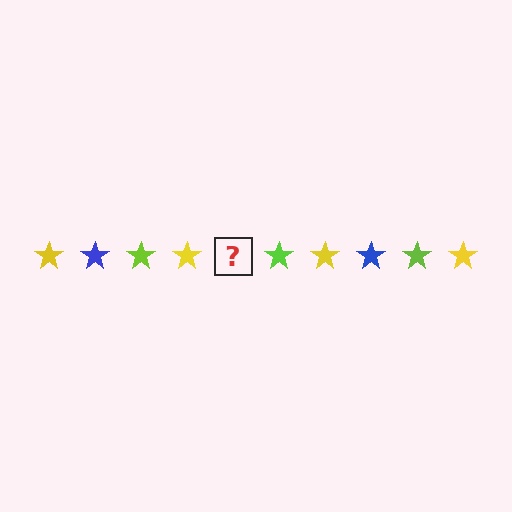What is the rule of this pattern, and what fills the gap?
The rule is that the pattern cycles through yellow, blue, lime stars. The gap should be filled with a blue star.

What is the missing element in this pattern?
The missing element is a blue star.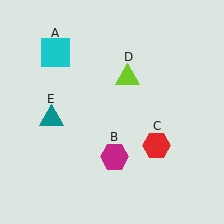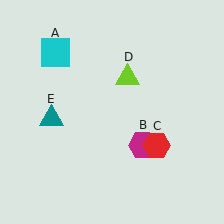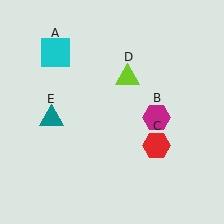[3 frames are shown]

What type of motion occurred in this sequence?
The magenta hexagon (object B) rotated counterclockwise around the center of the scene.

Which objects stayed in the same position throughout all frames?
Cyan square (object A) and red hexagon (object C) and lime triangle (object D) and teal triangle (object E) remained stationary.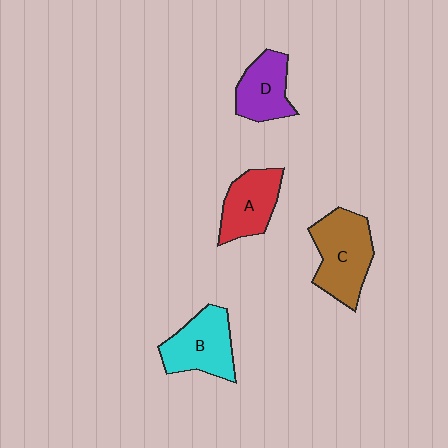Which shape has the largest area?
Shape C (brown).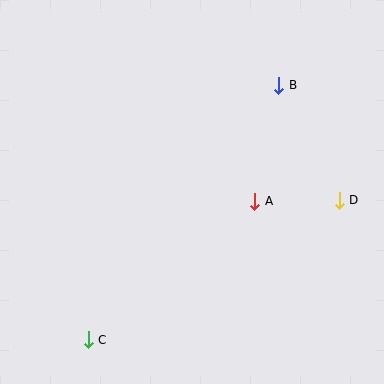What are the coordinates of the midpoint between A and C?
The midpoint between A and C is at (172, 271).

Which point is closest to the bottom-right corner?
Point D is closest to the bottom-right corner.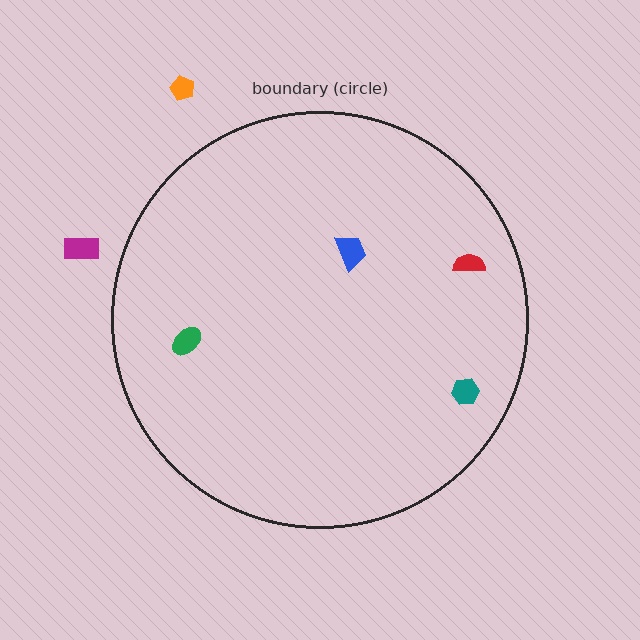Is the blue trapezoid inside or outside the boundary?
Inside.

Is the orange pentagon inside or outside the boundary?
Outside.